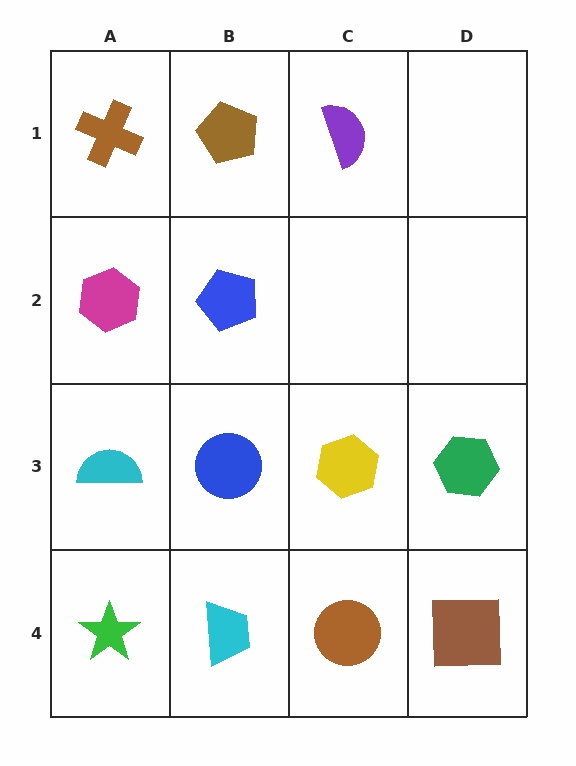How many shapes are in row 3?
4 shapes.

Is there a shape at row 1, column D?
No, that cell is empty.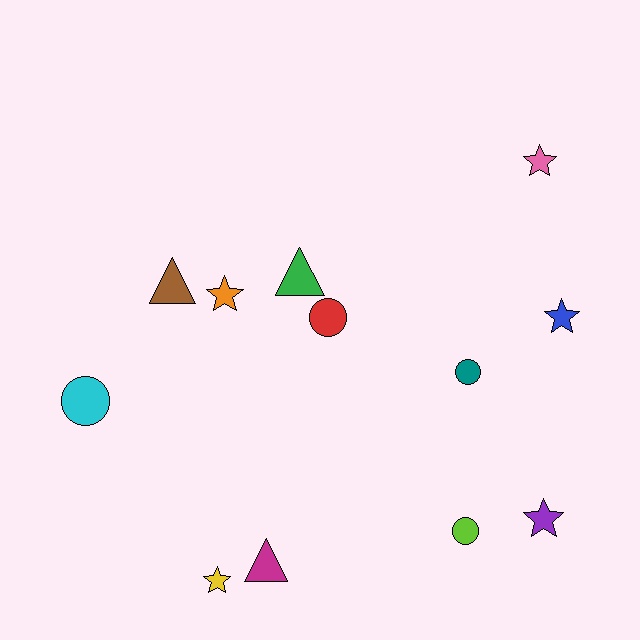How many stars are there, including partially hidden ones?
There are 5 stars.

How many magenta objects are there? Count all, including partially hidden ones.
There is 1 magenta object.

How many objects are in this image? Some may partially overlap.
There are 12 objects.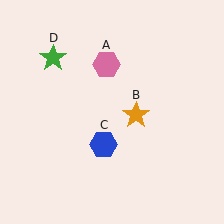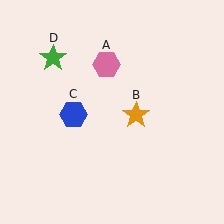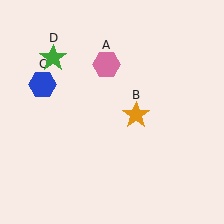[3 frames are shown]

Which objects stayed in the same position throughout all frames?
Pink hexagon (object A) and orange star (object B) and green star (object D) remained stationary.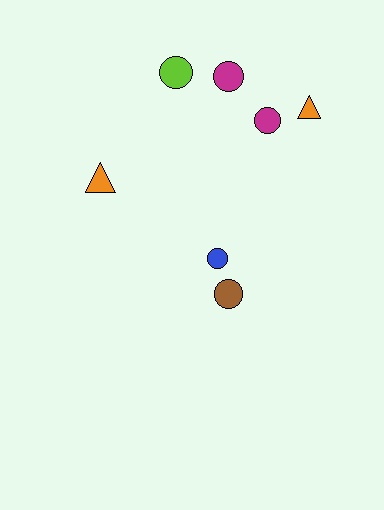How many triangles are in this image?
There are 2 triangles.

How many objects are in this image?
There are 7 objects.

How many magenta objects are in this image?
There are 2 magenta objects.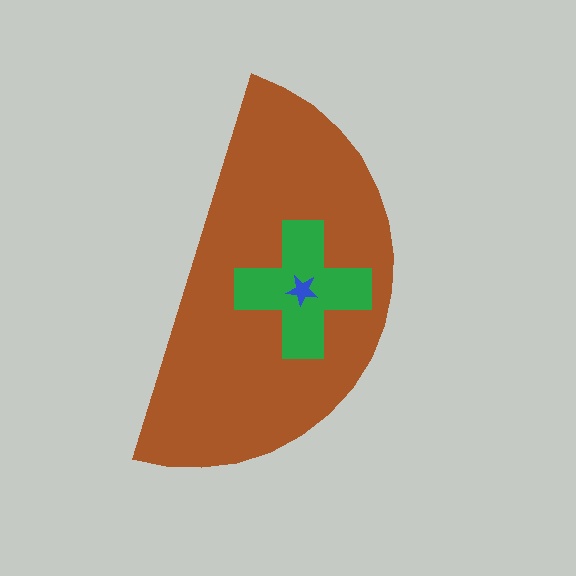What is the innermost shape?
The blue star.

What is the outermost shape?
The brown semicircle.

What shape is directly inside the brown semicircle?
The green cross.